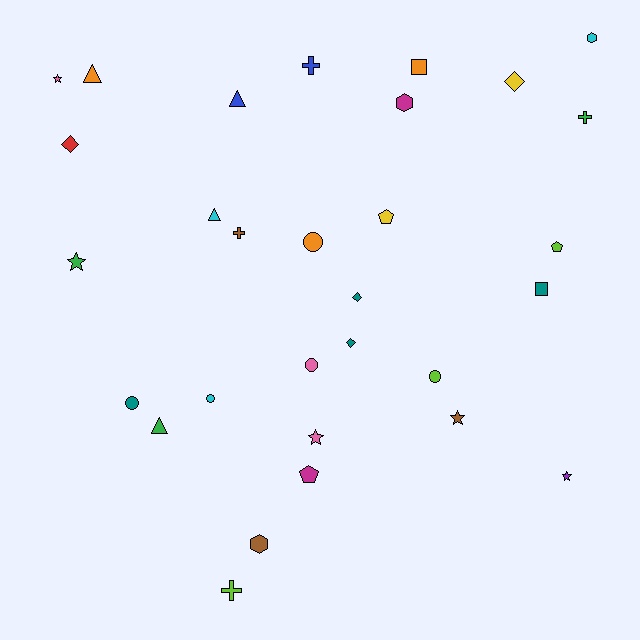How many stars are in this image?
There are 5 stars.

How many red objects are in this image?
There is 1 red object.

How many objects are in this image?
There are 30 objects.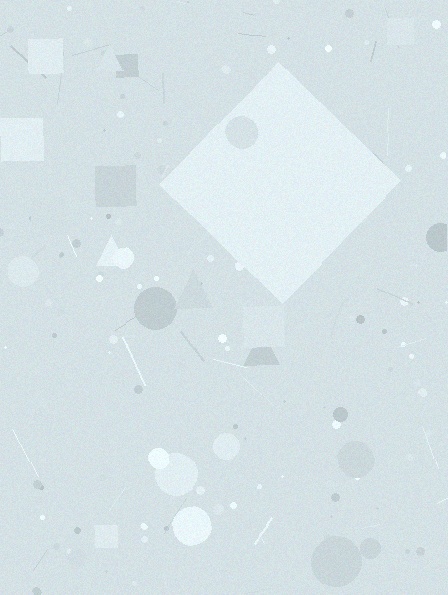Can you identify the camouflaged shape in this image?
The camouflaged shape is a diamond.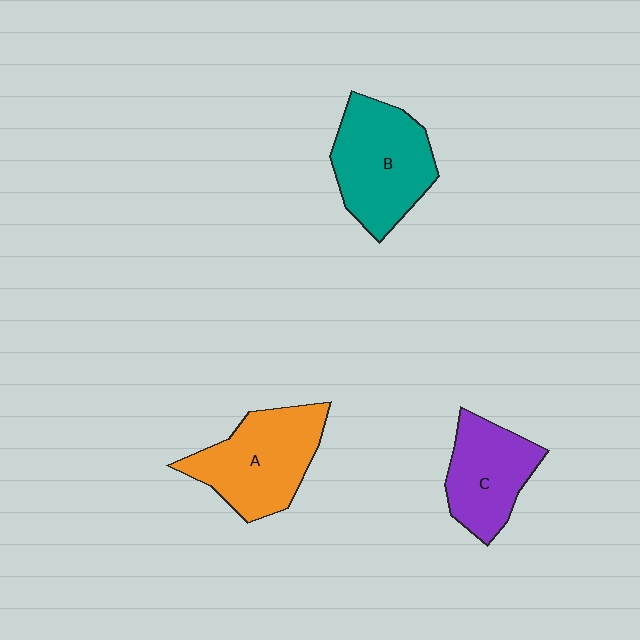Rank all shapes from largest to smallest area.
From largest to smallest: B (teal), A (orange), C (purple).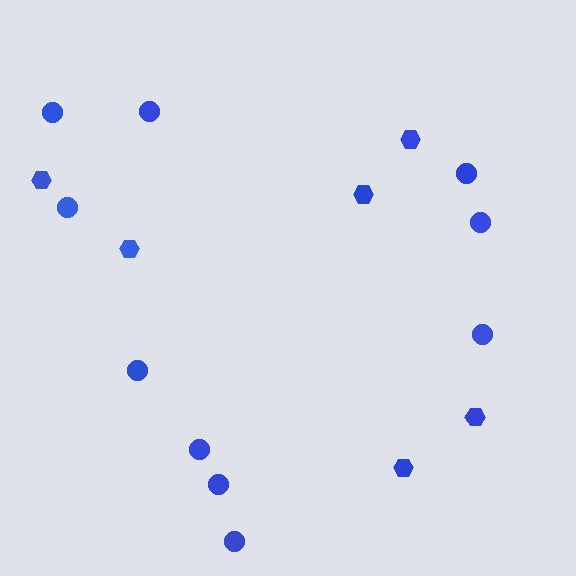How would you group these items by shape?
There are 2 groups: one group of hexagons (6) and one group of circles (10).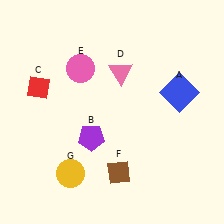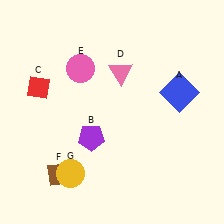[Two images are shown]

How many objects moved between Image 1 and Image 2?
1 object moved between the two images.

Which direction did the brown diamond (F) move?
The brown diamond (F) moved left.